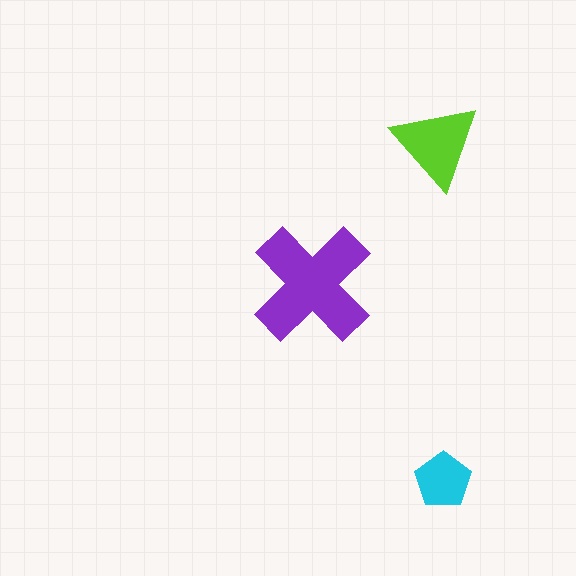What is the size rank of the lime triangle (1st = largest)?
2nd.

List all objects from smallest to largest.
The cyan pentagon, the lime triangle, the purple cross.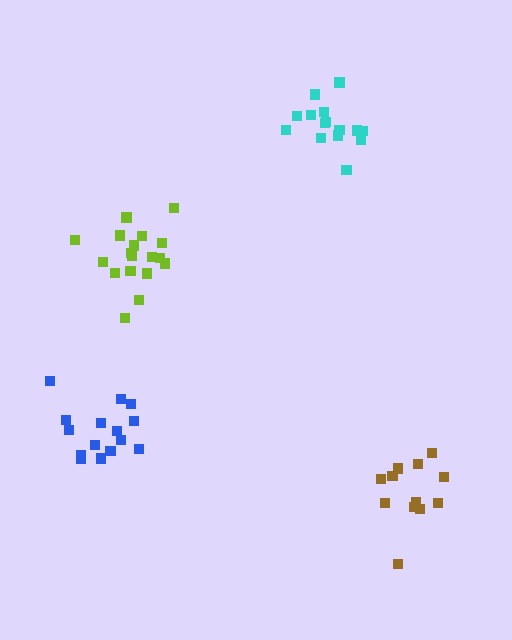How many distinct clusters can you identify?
There are 4 distinct clusters.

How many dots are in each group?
Group 1: 15 dots, Group 2: 12 dots, Group 3: 15 dots, Group 4: 18 dots (60 total).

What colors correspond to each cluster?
The clusters are colored: cyan, brown, blue, lime.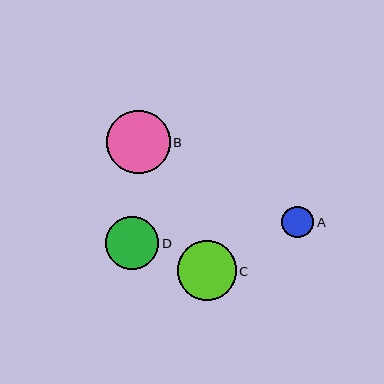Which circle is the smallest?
Circle A is the smallest with a size of approximately 32 pixels.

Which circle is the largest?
Circle B is the largest with a size of approximately 63 pixels.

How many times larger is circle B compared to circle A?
Circle B is approximately 2.0 times the size of circle A.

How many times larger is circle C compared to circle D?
Circle C is approximately 1.1 times the size of circle D.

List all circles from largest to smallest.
From largest to smallest: B, C, D, A.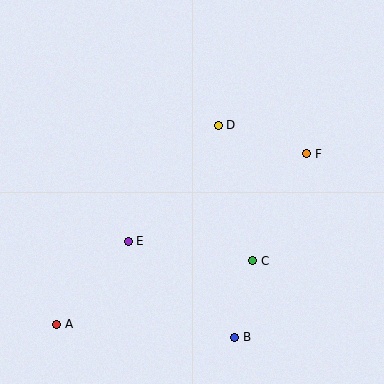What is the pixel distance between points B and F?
The distance between B and F is 197 pixels.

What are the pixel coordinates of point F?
Point F is at (307, 154).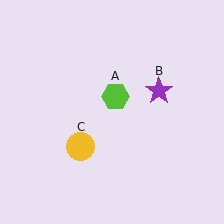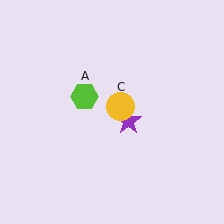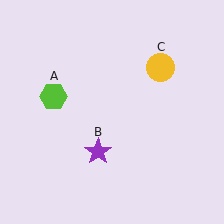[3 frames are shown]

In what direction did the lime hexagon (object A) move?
The lime hexagon (object A) moved left.